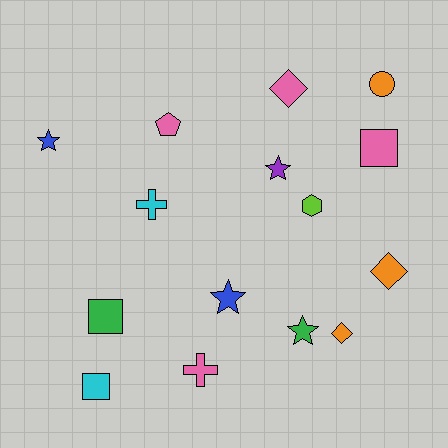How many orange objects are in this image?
There are 3 orange objects.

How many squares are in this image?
There are 3 squares.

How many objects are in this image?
There are 15 objects.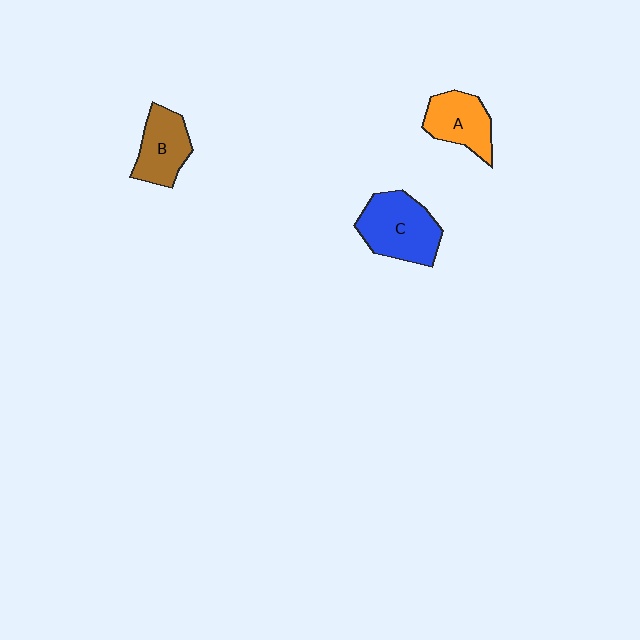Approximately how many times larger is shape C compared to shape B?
Approximately 1.4 times.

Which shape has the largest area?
Shape C (blue).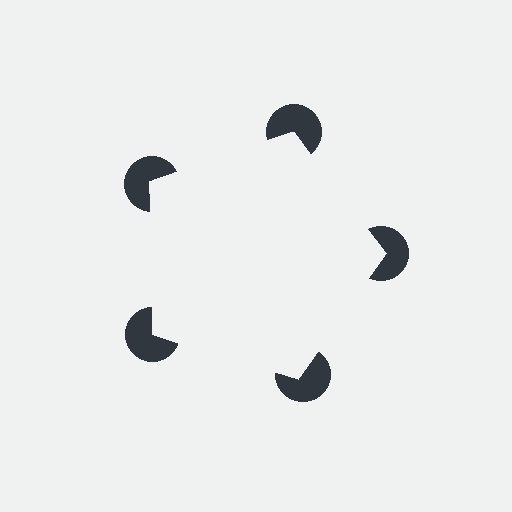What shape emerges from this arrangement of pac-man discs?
An illusory pentagon — its edges are inferred from the aligned wedge cuts in the pac-man discs, not physically drawn.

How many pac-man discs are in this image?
There are 5 — one at each vertex of the illusory pentagon.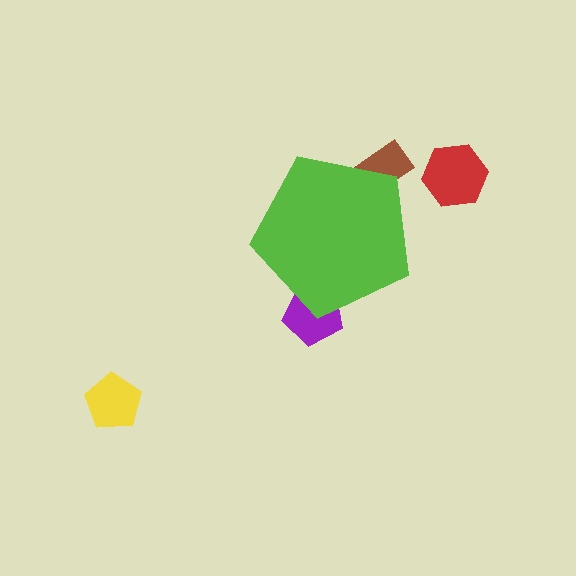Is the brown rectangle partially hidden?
Yes, the brown rectangle is partially hidden behind the lime pentagon.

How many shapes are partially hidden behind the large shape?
3 shapes are partially hidden.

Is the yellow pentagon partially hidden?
No, the yellow pentagon is fully visible.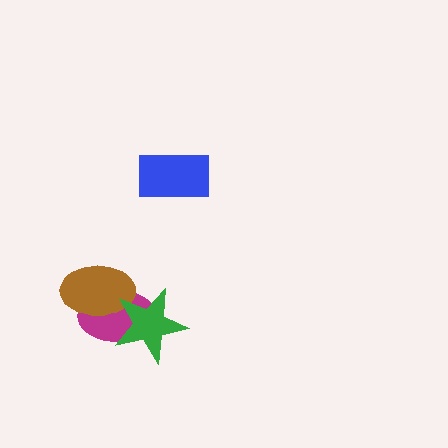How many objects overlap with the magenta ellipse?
2 objects overlap with the magenta ellipse.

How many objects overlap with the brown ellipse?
2 objects overlap with the brown ellipse.